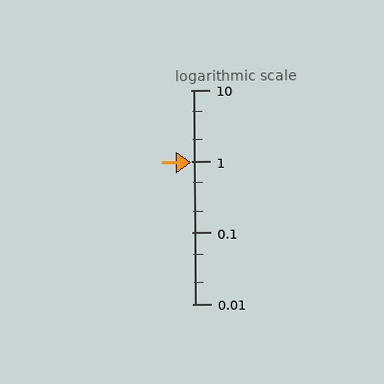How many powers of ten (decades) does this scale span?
The scale spans 3 decades, from 0.01 to 10.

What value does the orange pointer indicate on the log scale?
The pointer indicates approximately 0.97.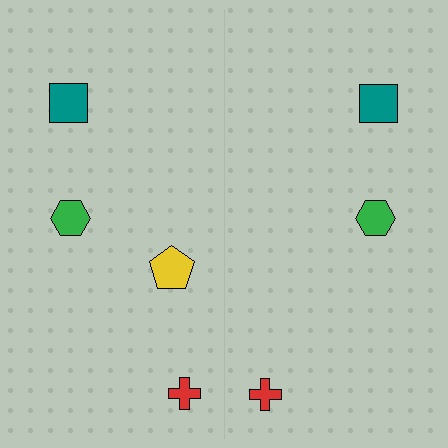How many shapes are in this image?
There are 7 shapes in this image.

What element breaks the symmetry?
A yellow pentagon is missing from the right side.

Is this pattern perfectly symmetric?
No, the pattern is not perfectly symmetric. A yellow pentagon is missing from the right side.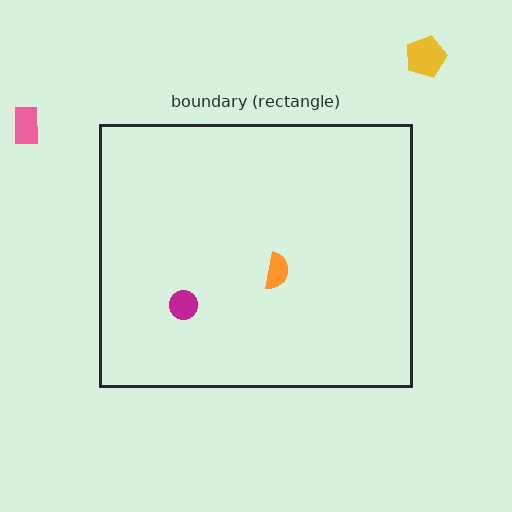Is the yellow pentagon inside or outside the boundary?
Outside.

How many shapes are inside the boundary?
2 inside, 2 outside.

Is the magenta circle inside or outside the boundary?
Inside.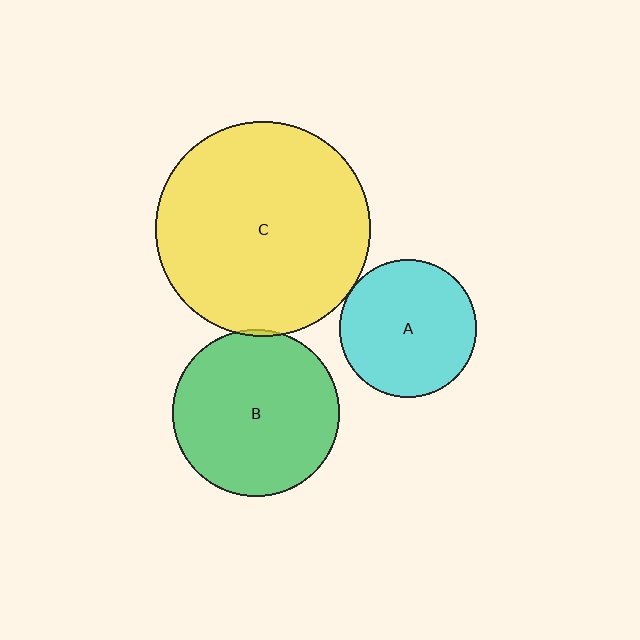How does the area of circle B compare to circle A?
Approximately 1.5 times.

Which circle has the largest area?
Circle C (yellow).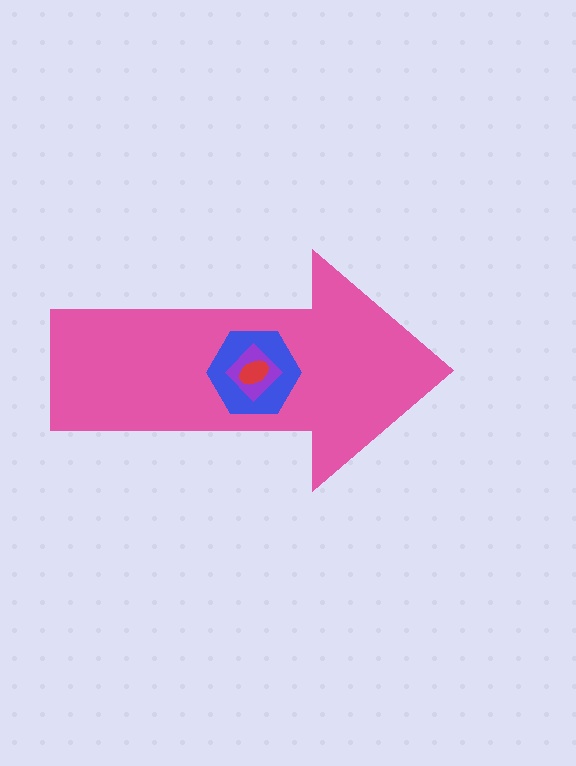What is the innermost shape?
The red ellipse.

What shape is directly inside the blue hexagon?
The purple diamond.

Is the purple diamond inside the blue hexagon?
Yes.